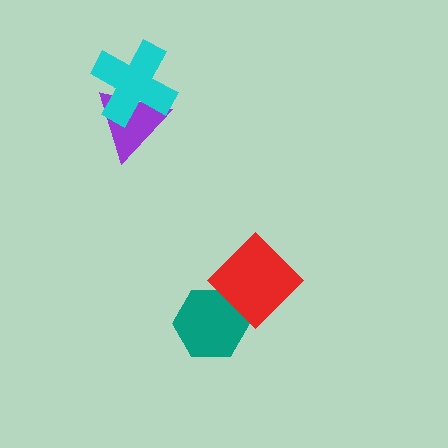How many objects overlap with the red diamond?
1 object overlaps with the red diamond.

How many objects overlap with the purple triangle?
1 object overlaps with the purple triangle.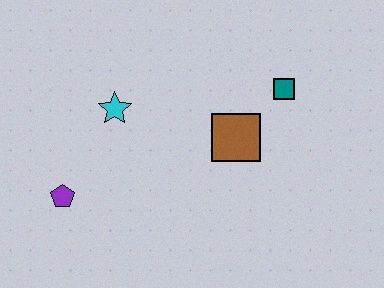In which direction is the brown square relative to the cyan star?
The brown square is to the right of the cyan star.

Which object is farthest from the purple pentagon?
The teal square is farthest from the purple pentagon.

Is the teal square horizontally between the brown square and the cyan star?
No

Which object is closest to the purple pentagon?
The cyan star is closest to the purple pentagon.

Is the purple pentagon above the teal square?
No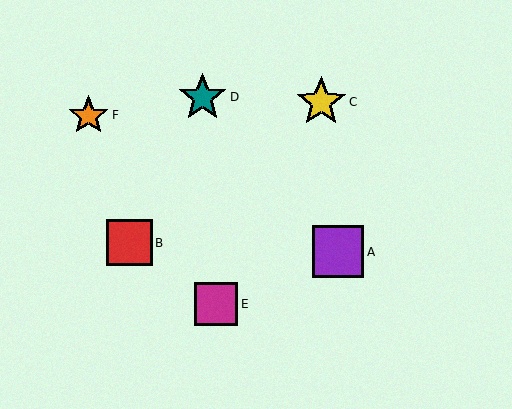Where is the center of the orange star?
The center of the orange star is at (88, 115).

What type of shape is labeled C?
Shape C is a yellow star.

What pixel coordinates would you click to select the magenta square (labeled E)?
Click at (216, 304) to select the magenta square E.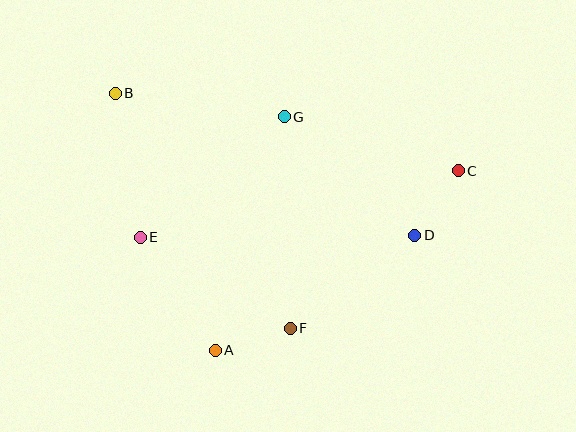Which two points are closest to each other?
Points C and D are closest to each other.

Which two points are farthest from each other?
Points B and C are farthest from each other.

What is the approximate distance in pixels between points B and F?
The distance between B and F is approximately 293 pixels.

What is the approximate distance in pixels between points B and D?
The distance between B and D is approximately 331 pixels.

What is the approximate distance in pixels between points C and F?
The distance between C and F is approximately 230 pixels.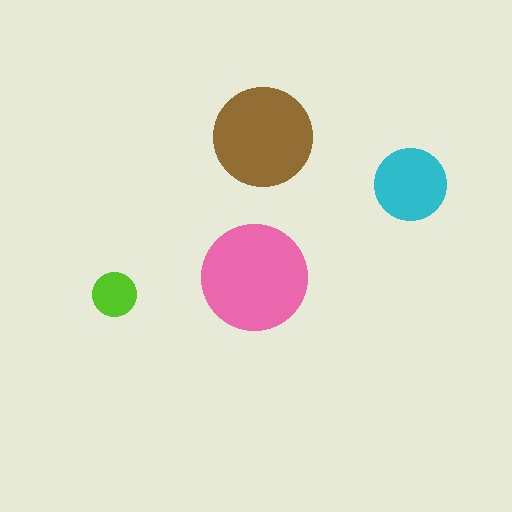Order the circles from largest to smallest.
the pink one, the brown one, the cyan one, the lime one.